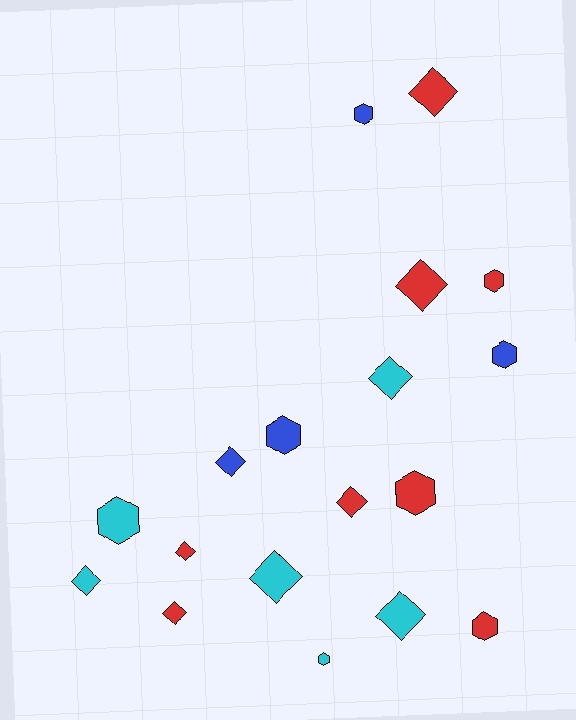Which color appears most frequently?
Red, with 8 objects.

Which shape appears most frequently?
Diamond, with 10 objects.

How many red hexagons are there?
There are 3 red hexagons.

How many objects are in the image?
There are 18 objects.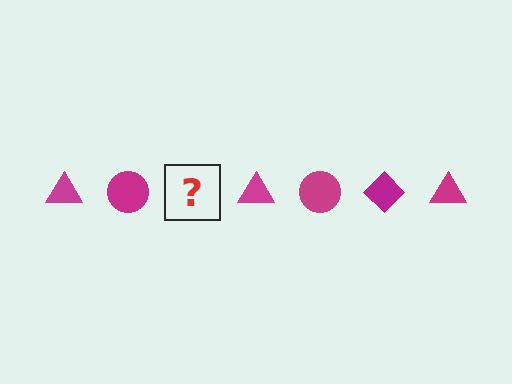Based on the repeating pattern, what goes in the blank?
The blank should be a magenta diamond.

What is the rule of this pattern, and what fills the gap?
The rule is that the pattern cycles through triangle, circle, diamond shapes in magenta. The gap should be filled with a magenta diamond.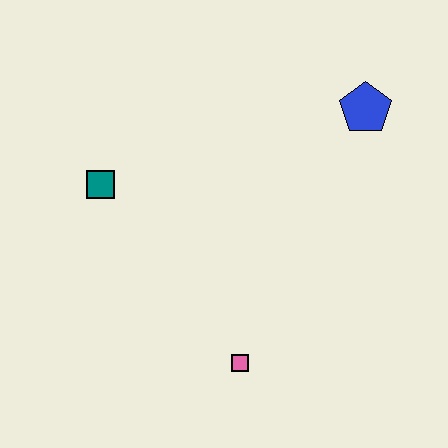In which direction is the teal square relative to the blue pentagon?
The teal square is to the left of the blue pentagon.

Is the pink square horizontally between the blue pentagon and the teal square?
Yes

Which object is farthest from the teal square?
The blue pentagon is farthest from the teal square.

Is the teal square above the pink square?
Yes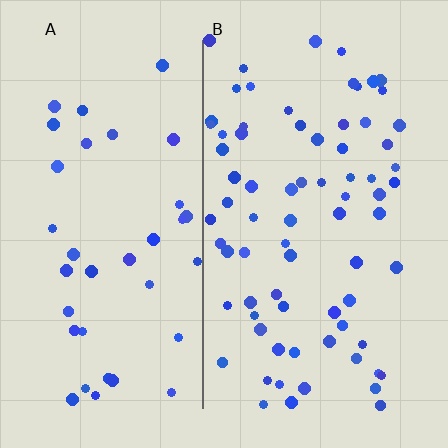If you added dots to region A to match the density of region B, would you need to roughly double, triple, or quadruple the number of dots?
Approximately double.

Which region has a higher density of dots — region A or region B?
B (the right).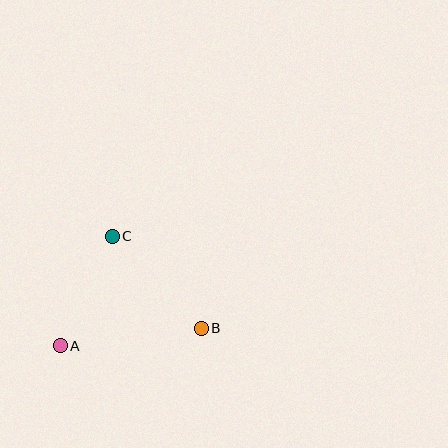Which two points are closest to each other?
Points A and C are closest to each other.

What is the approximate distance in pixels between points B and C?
The distance between B and C is approximately 128 pixels.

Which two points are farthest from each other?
Points A and B are farthest from each other.